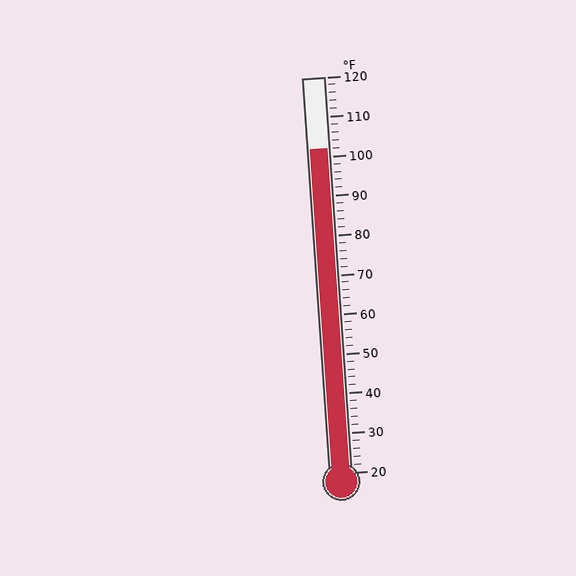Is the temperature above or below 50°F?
The temperature is above 50°F.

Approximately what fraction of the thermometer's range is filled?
The thermometer is filled to approximately 80% of its range.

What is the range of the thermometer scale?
The thermometer scale ranges from 20°F to 120°F.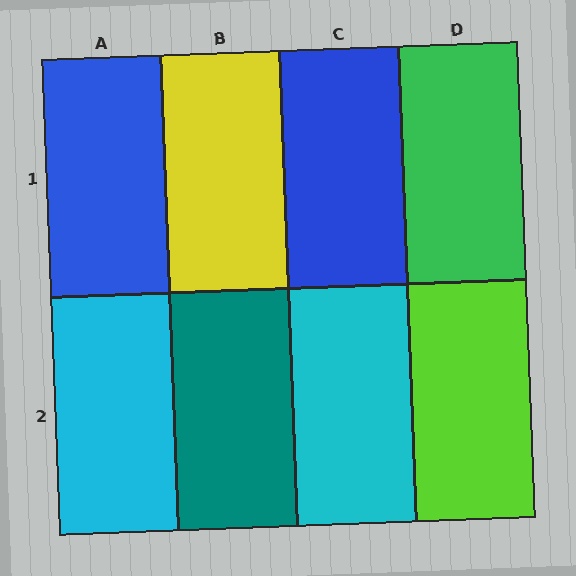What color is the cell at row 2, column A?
Cyan.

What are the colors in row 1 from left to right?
Blue, yellow, blue, green.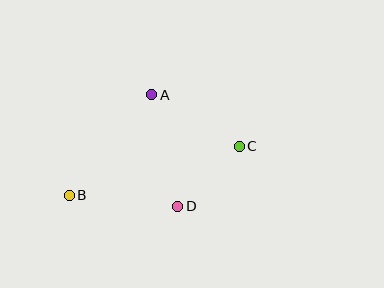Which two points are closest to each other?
Points C and D are closest to each other.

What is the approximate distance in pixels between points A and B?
The distance between A and B is approximately 130 pixels.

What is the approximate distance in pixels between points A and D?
The distance between A and D is approximately 115 pixels.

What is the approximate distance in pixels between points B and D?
The distance between B and D is approximately 109 pixels.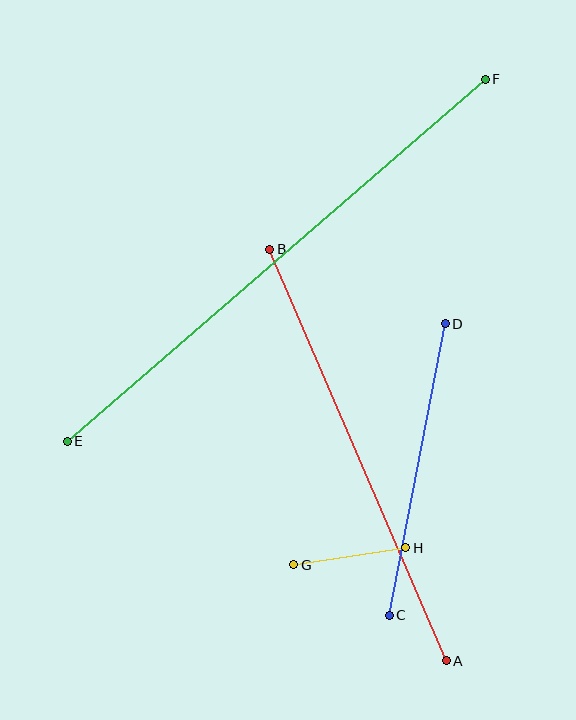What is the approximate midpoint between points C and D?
The midpoint is at approximately (417, 470) pixels.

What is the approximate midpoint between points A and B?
The midpoint is at approximately (358, 455) pixels.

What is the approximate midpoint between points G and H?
The midpoint is at approximately (350, 556) pixels.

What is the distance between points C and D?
The distance is approximately 297 pixels.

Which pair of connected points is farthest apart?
Points E and F are farthest apart.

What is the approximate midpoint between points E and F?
The midpoint is at approximately (276, 260) pixels.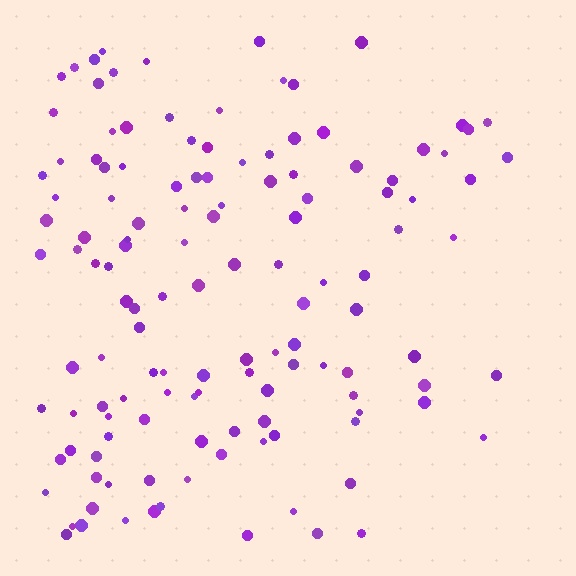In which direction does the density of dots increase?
From right to left, with the left side densest.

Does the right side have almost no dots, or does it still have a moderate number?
Still a moderate number, just noticeably fewer than the left.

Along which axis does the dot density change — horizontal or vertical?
Horizontal.